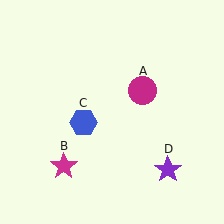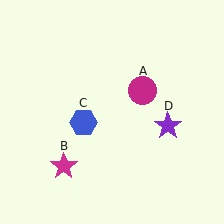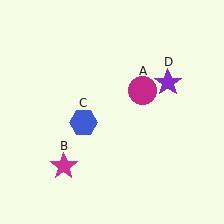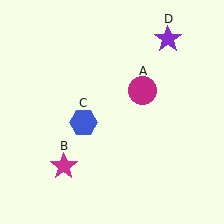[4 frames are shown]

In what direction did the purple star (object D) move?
The purple star (object D) moved up.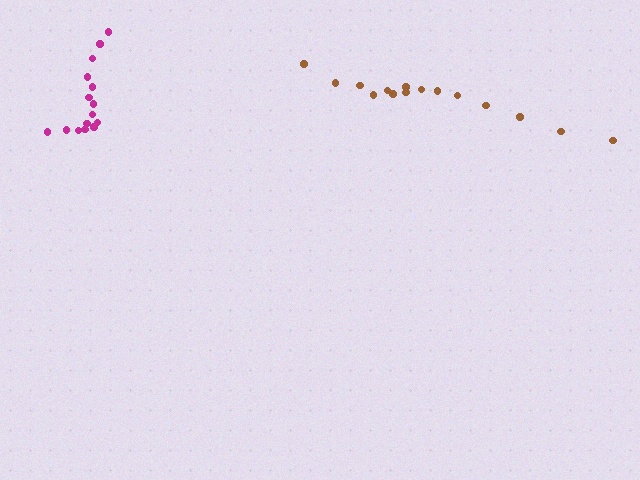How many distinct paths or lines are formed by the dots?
There are 2 distinct paths.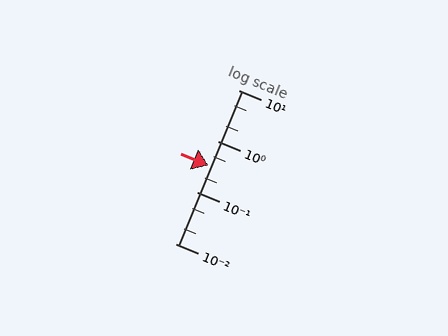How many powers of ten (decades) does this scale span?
The scale spans 3 decades, from 0.01 to 10.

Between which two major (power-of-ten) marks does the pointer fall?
The pointer is between 0.1 and 1.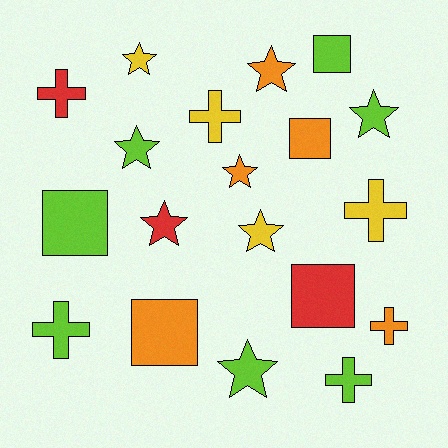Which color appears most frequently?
Lime, with 7 objects.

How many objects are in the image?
There are 19 objects.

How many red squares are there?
There is 1 red square.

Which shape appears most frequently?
Star, with 8 objects.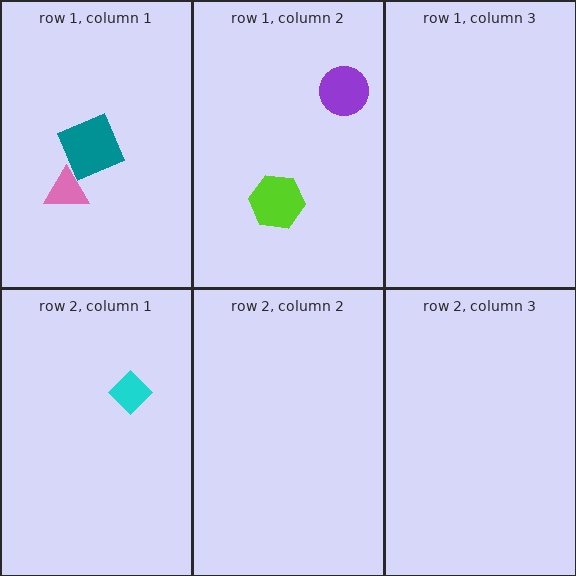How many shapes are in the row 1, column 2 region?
2.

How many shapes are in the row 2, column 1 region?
1.